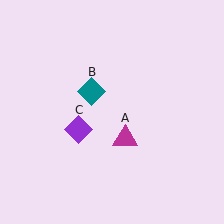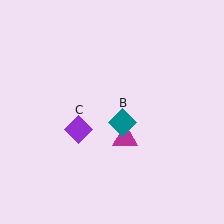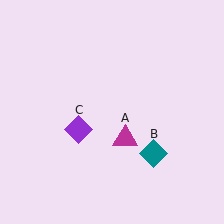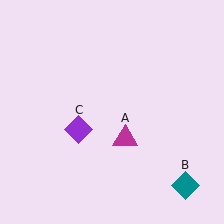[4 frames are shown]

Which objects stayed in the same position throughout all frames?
Magenta triangle (object A) and purple diamond (object C) remained stationary.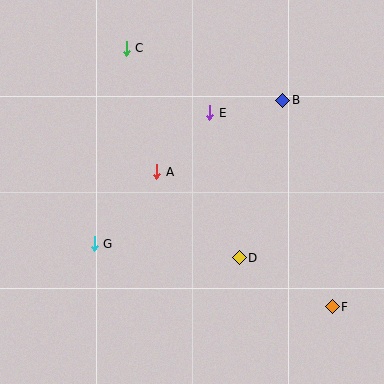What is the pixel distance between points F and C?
The distance between F and C is 331 pixels.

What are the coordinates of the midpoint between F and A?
The midpoint between F and A is at (245, 239).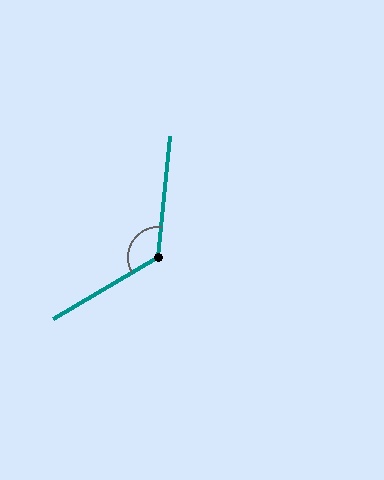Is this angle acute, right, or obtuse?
It is obtuse.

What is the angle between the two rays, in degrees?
Approximately 126 degrees.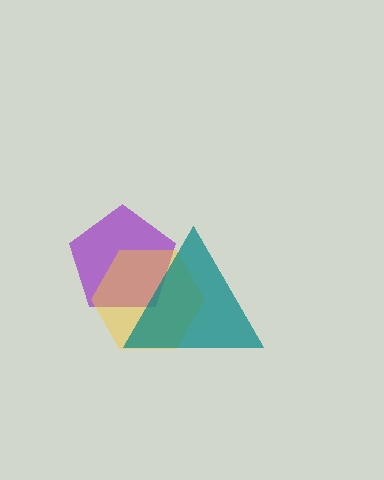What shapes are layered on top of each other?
The layered shapes are: a purple pentagon, a yellow hexagon, a teal triangle.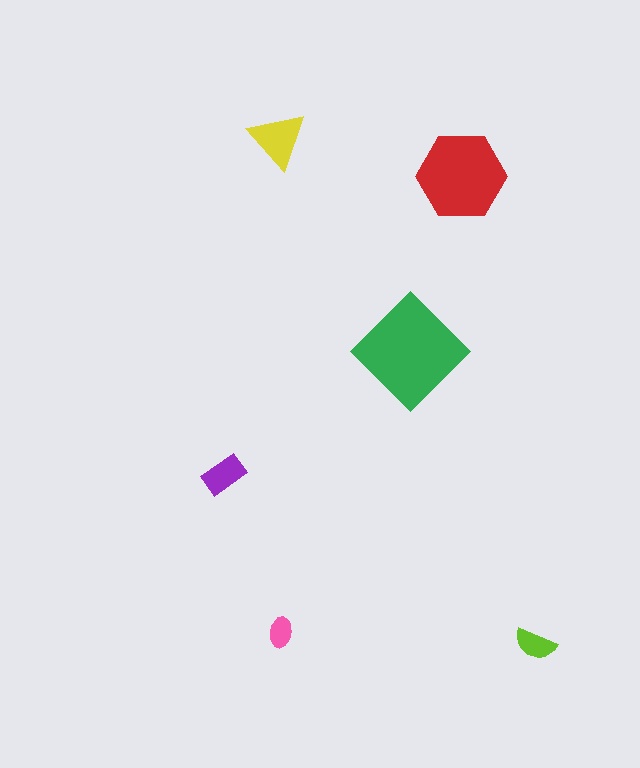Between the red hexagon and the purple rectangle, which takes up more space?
The red hexagon.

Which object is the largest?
The green diamond.